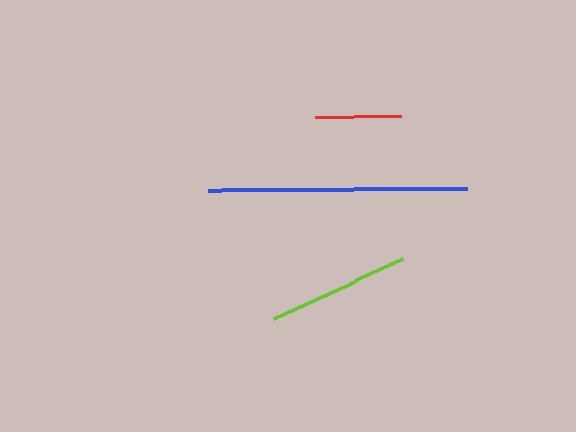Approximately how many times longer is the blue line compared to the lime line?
The blue line is approximately 1.8 times the length of the lime line.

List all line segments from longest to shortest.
From longest to shortest: blue, lime, red.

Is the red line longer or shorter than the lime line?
The lime line is longer than the red line.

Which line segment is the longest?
The blue line is the longest at approximately 259 pixels.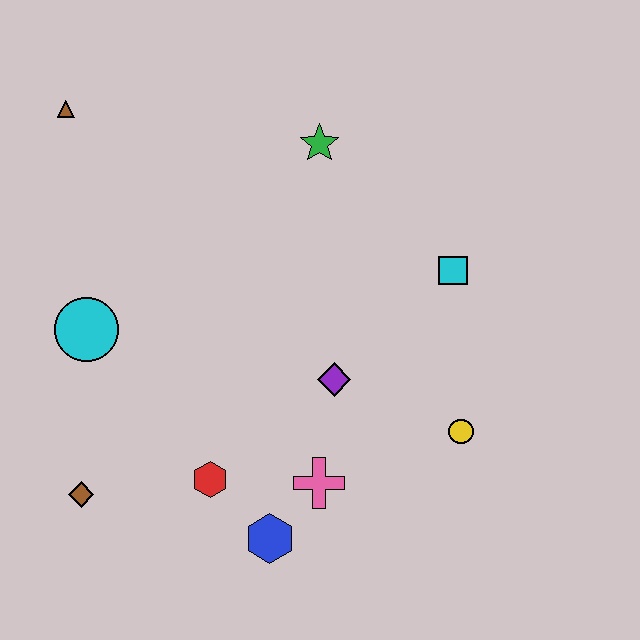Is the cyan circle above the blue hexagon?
Yes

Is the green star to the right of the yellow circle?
No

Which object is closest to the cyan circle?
The brown diamond is closest to the cyan circle.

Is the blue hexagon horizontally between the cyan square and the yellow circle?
No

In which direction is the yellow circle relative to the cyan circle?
The yellow circle is to the right of the cyan circle.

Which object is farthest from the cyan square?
The brown diamond is farthest from the cyan square.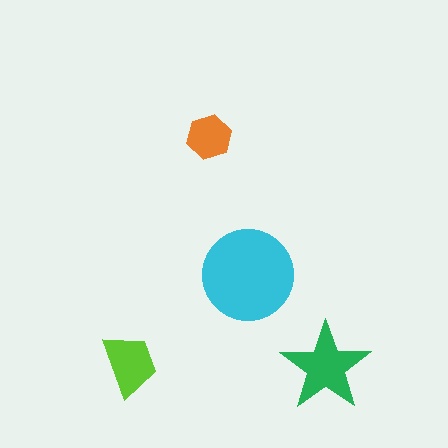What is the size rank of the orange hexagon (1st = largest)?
4th.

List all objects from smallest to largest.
The orange hexagon, the lime trapezoid, the green star, the cyan circle.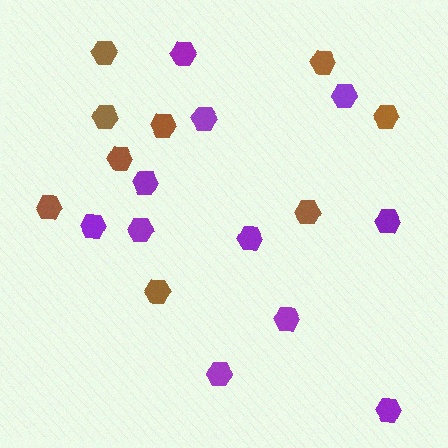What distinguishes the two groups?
There are 2 groups: one group of purple hexagons (11) and one group of brown hexagons (9).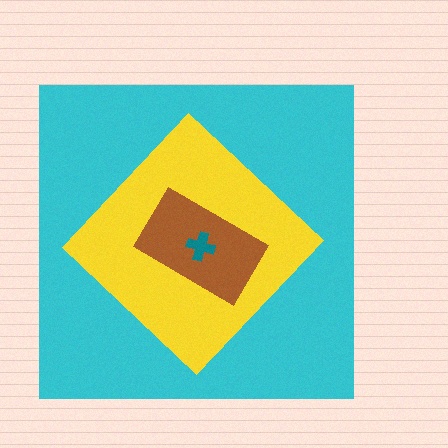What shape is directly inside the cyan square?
The yellow diamond.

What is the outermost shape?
The cyan square.